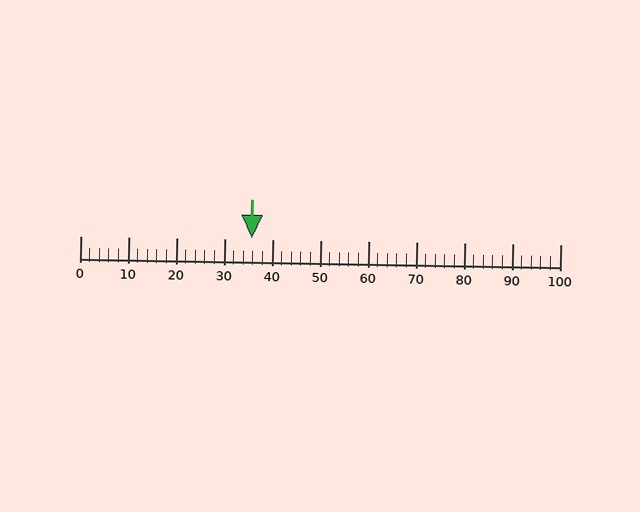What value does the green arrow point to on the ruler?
The green arrow points to approximately 36.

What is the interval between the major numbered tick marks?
The major tick marks are spaced 10 units apart.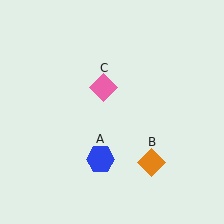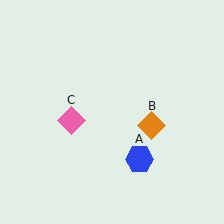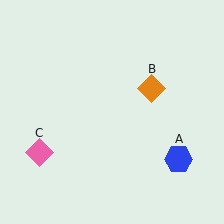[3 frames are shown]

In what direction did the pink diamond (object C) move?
The pink diamond (object C) moved down and to the left.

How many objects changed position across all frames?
3 objects changed position: blue hexagon (object A), orange diamond (object B), pink diamond (object C).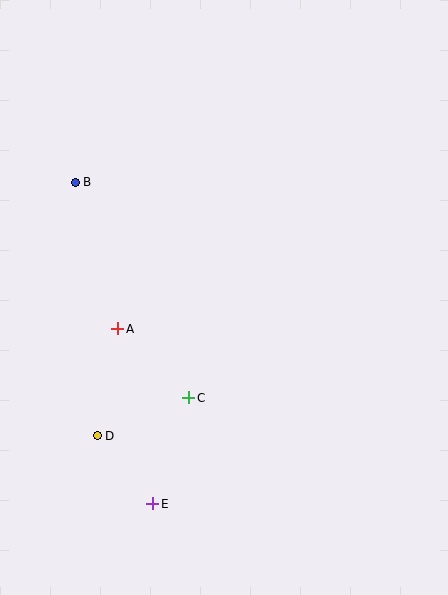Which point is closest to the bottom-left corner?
Point E is closest to the bottom-left corner.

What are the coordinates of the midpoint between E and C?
The midpoint between E and C is at (171, 451).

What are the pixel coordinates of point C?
Point C is at (189, 398).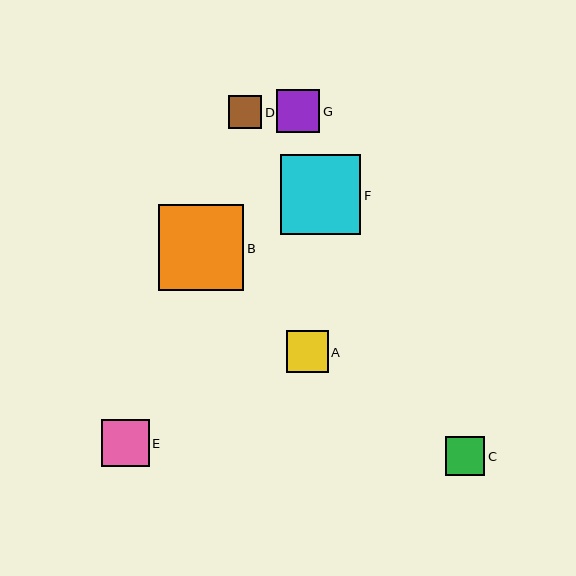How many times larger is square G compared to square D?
Square G is approximately 1.3 times the size of square D.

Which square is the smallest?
Square D is the smallest with a size of approximately 33 pixels.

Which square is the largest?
Square B is the largest with a size of approximately 86 pixels.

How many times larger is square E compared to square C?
Square E is approximately 1.2 times the size of square C.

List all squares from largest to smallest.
From largest to smallest: B, F, E, G, A, C, D.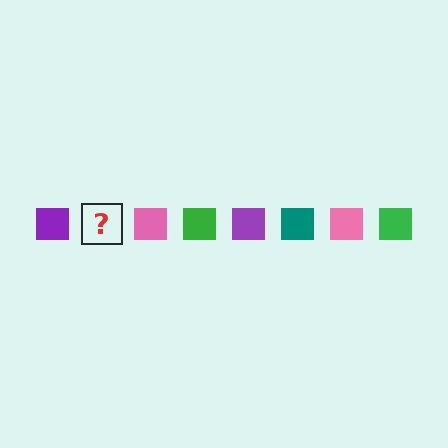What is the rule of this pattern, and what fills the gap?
The rule is that the pattern cycles through purple, teal, pink, green squares. The gap should be filled with a teal square.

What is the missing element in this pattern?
The missing element is a teal square.